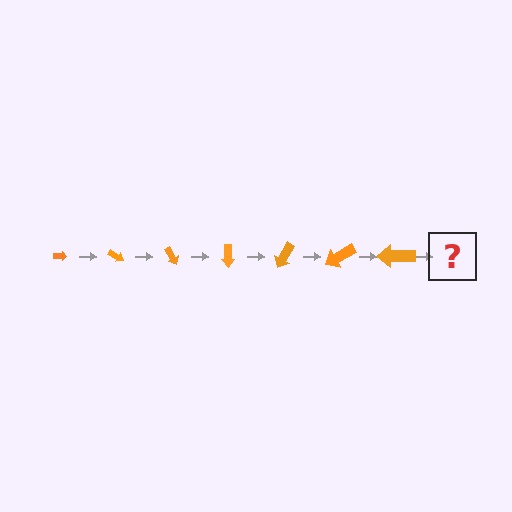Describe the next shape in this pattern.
It should be an arrow, larger than the previous one and rotated 210 degrees from the start.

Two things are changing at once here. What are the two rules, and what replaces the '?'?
The two rules are that the arrow grows larger each step and it rotates 30 degrees each step. The '?' should be an arrow, larger than the previous one and rotated 210 degrees from the start.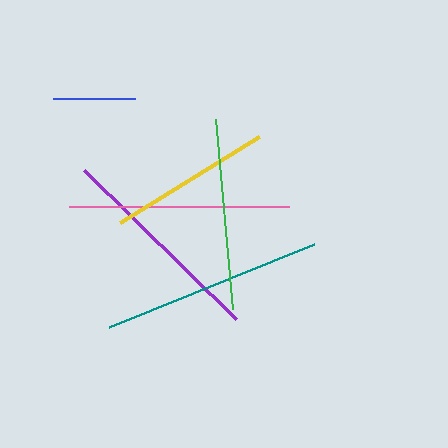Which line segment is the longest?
The teal line is the longest at approximately 221 pixels.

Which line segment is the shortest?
The blue line is the shortest at approximately 82 pixels.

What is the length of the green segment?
The green segment is approximately 191 pixels long.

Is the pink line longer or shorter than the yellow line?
The pink line is longer than the yellow line.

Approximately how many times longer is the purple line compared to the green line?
The purple line is approximately 1.1 times the length of the green line.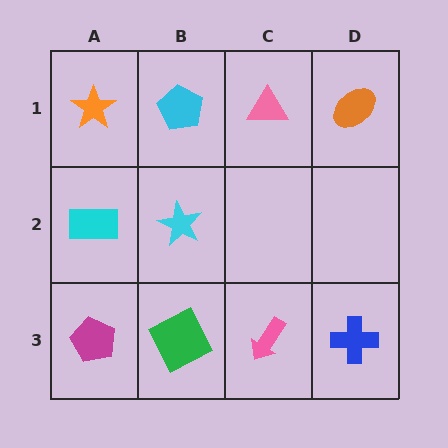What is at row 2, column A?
A cyan rectangle.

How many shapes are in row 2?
2 shapes.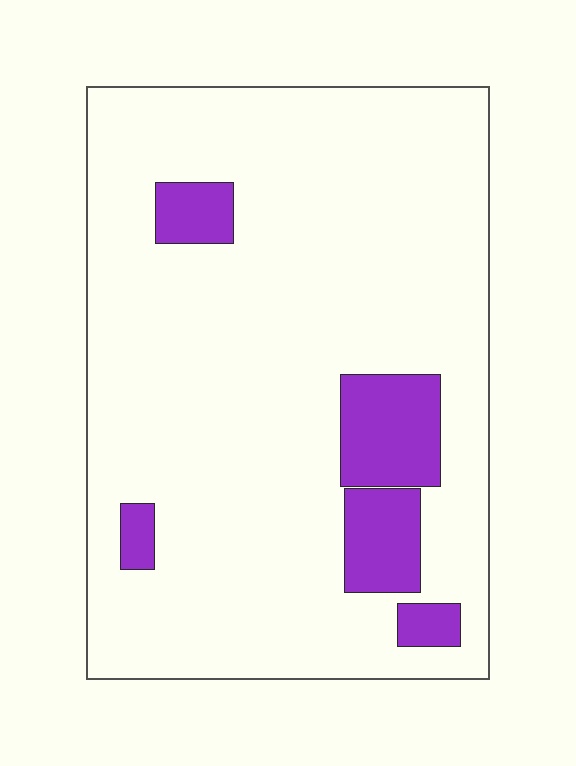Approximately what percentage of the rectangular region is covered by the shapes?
Approximately 10%.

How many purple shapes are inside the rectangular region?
5.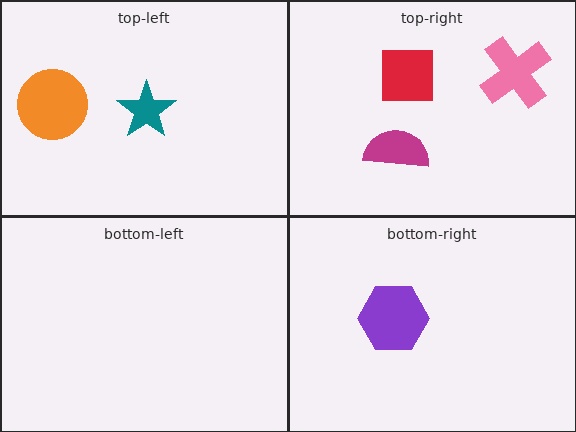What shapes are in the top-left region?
The orange circle, the teal star.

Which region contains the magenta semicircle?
The top-right region.